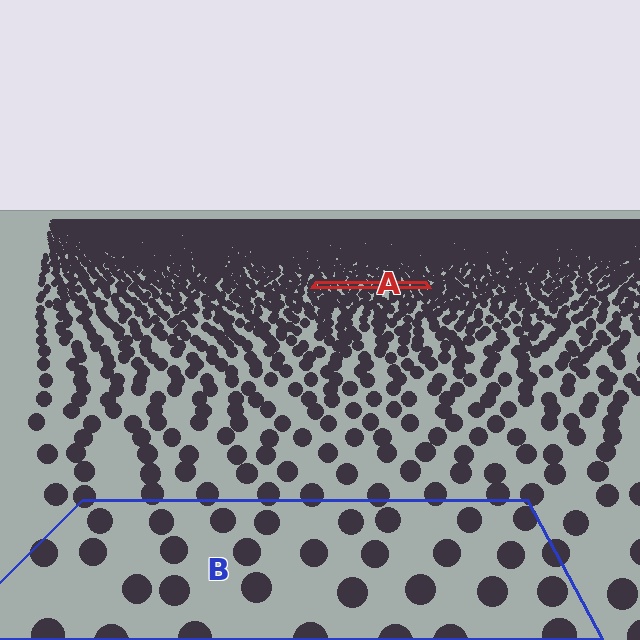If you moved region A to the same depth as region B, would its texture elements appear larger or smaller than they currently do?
They would appear larger. At a closer depth, the same texture elements are projected at a bigger on-screen size.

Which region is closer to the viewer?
Region B is closer. The texture elements there are larger and more spread out.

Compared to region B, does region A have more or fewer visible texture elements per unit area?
Region A has more texture elements per unit area — they are packed more densely because it is farther away.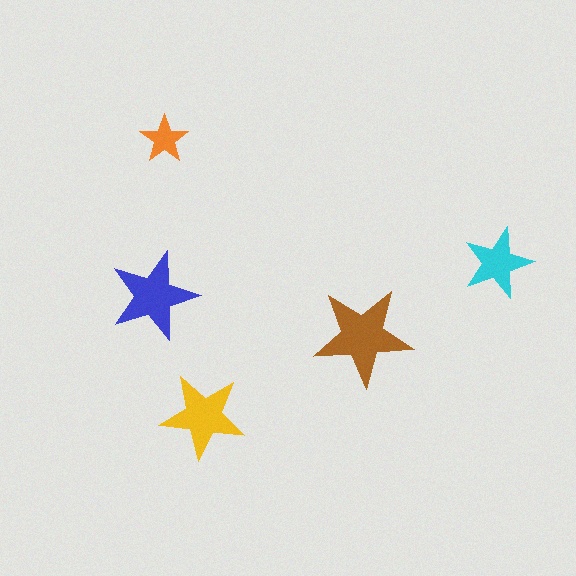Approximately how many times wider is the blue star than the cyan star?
About 1.5 times wider.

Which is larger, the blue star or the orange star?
The blue one.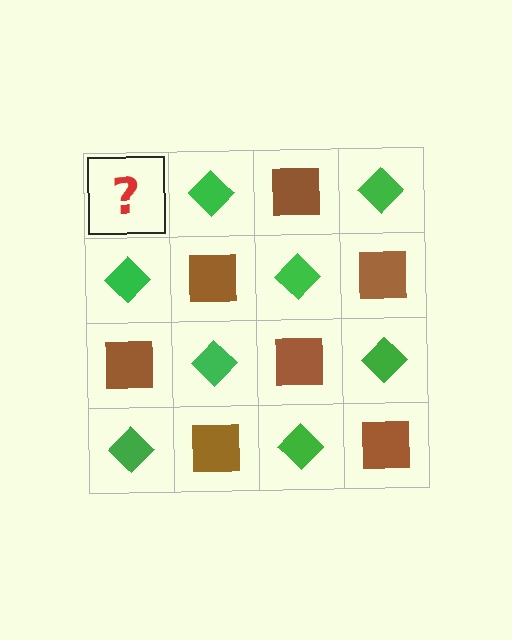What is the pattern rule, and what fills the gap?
The rule is that it alternates brown square and green diamond in a checkerboard pattern. The gap should be filled with a brown square.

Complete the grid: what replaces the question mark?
The question mark should be replaced with a brown square.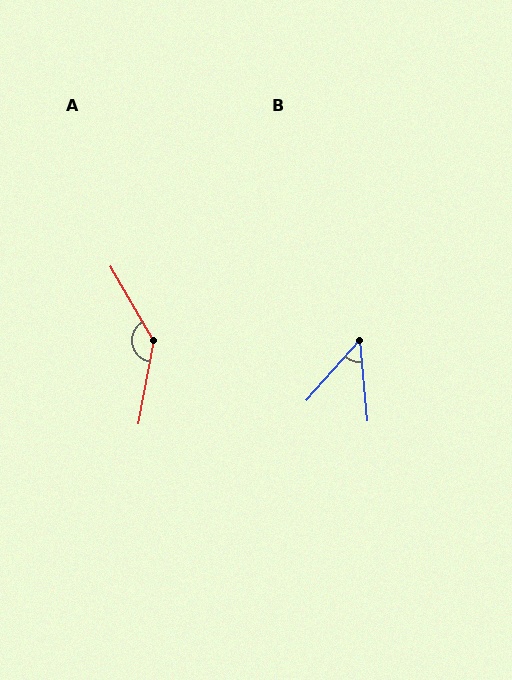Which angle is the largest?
A, at approximately 139 degrees.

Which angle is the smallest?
B, at approximately 47 degrees.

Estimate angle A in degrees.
Approximately 139 degrees.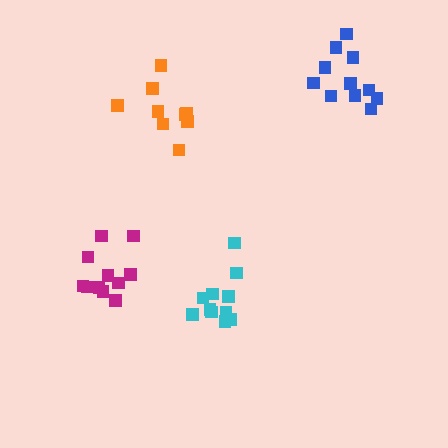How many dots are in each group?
Group 1: 11 dots, Group 2: 10 dots, Group 3: 11 dots, Group 4: 11 dots (43 total).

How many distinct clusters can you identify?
There are 4 distinct clusters.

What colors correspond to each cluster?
The clusters are colored: magenta, orange, blue, cyan.